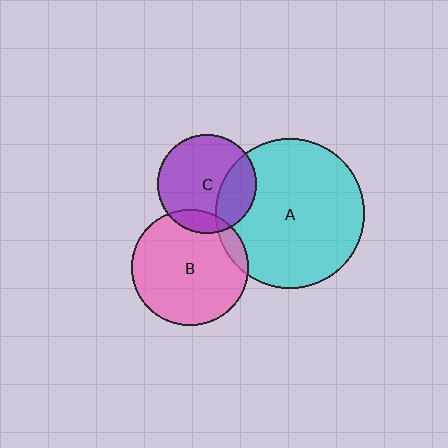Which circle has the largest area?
Circle A (cyan).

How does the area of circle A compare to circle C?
Approximately 2.3 times.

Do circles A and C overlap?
Yes.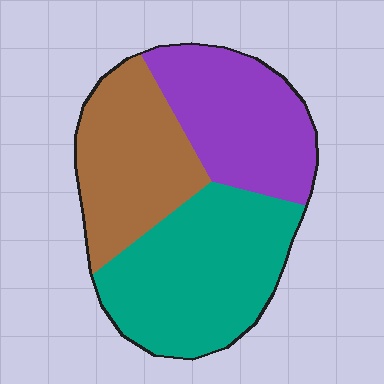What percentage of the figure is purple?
Purple covers 30% of the figure.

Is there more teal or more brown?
Teal.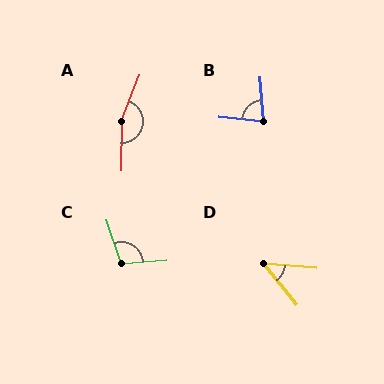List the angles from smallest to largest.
D (47°), B (80°), C (103°), A (159°).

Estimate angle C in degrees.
Approximately 103 degrees.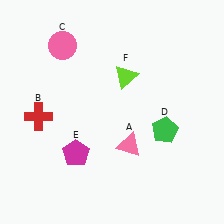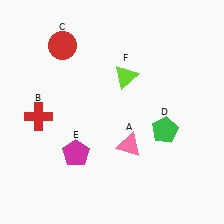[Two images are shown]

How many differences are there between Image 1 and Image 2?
There is 1 difference between the two images.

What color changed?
The circle (C) changed from pink in Image 1 to red in Image 2.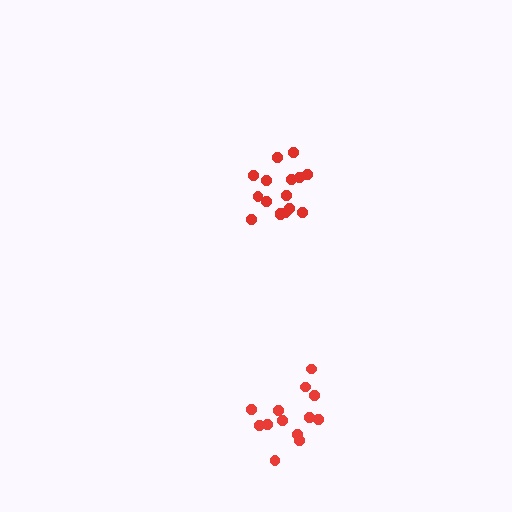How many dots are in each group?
Group 1: 13 dots, Group 2: 16 dots (29 total).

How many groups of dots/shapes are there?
There are 2 groups.